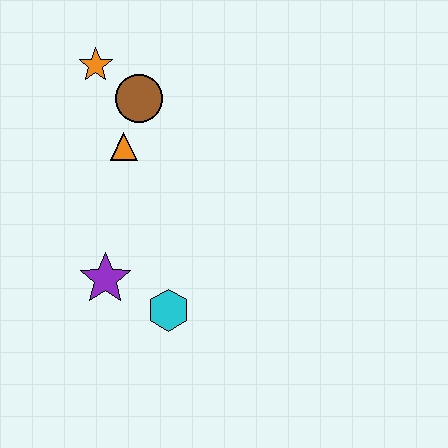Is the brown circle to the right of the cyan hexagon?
No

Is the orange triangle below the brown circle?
Yes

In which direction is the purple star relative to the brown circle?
The purple star is below the brown circle.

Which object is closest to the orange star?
The brown circle is closest to the orange star.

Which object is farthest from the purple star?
The orange star is farthest from the purple star.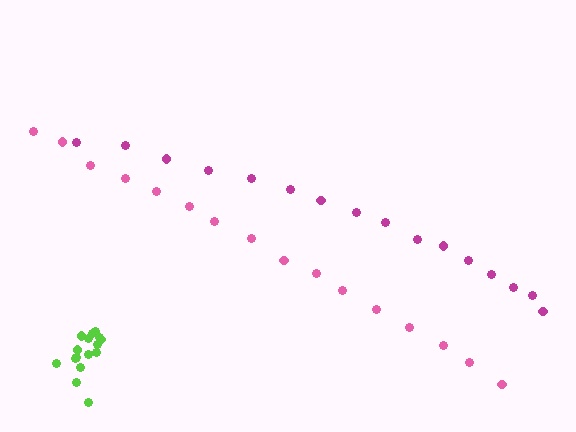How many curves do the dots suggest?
There are 3 distinct paths.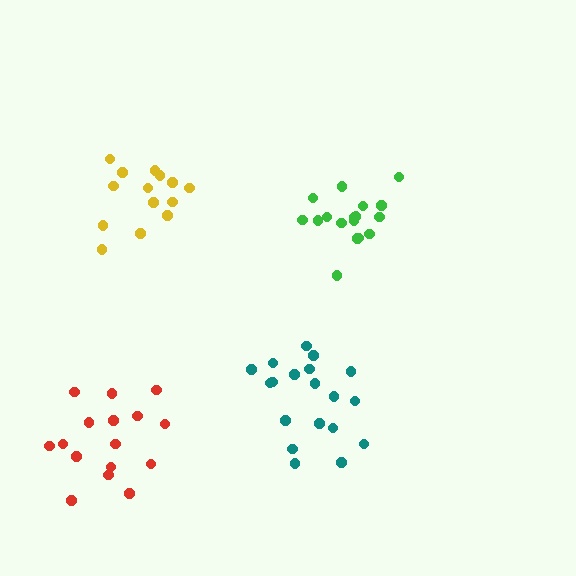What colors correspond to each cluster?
The clusters are colored: green, teal, red, yellow.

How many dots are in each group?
Group 1: 17 dots, Group 2: 19 dots, Group 3: 16 dots, Group 4: 14 dots (66 total).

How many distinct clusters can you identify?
There are 4 distinct clusters.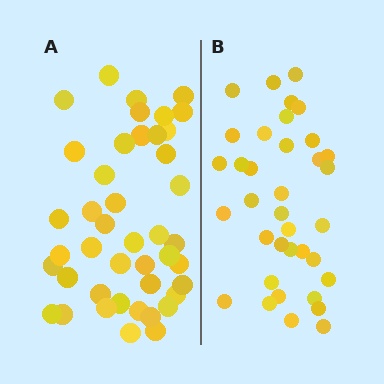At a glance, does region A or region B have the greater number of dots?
Region A (the left region) has more dots.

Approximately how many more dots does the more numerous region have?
Region A has roughly 8 or so more dots than region B.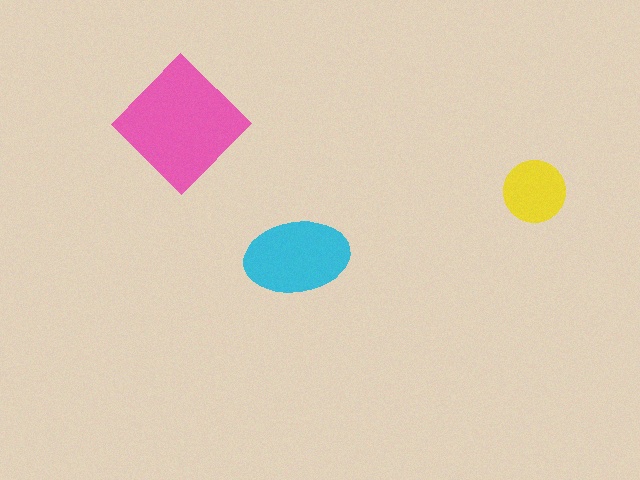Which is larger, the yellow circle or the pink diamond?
The pink diamond.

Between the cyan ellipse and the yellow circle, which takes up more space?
The cyan ellipse.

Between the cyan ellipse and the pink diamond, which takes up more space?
The pink diamond.